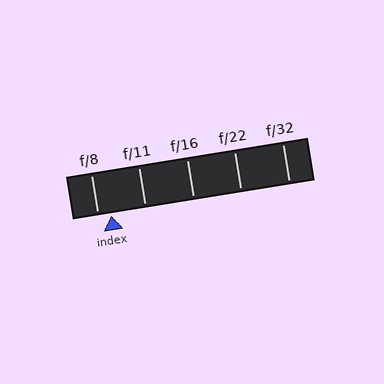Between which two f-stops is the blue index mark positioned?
The index mark is between f/8 and f/11.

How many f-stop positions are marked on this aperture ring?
There are 5 f-stop positions marked.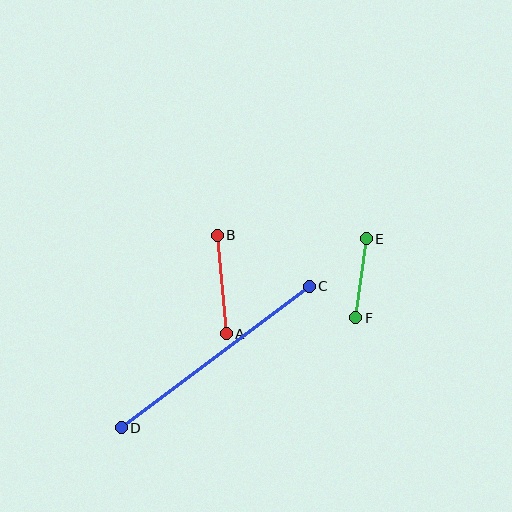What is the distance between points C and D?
The distance is approximately 236 pixels.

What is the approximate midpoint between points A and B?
The midpoint is at approximately (222, 284) pixels.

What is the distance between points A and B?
The distance is approximately 99 pixels.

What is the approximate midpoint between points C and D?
The midpoint is at approximately (215, 357) pixels.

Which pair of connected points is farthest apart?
Points C and D are farthest apart.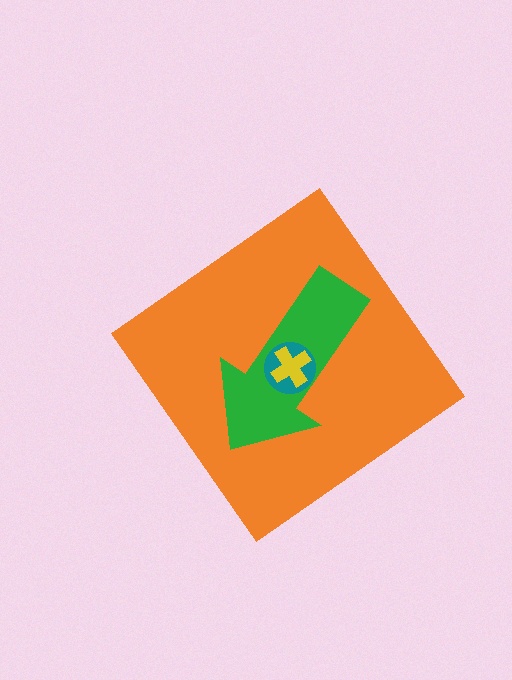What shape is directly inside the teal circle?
The yellow cross.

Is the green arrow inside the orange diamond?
Yes.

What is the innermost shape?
The yellow cross.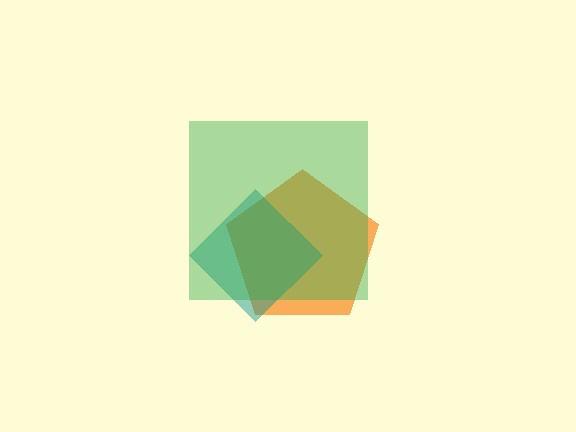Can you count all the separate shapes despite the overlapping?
Yes, there are 3 separate shapes.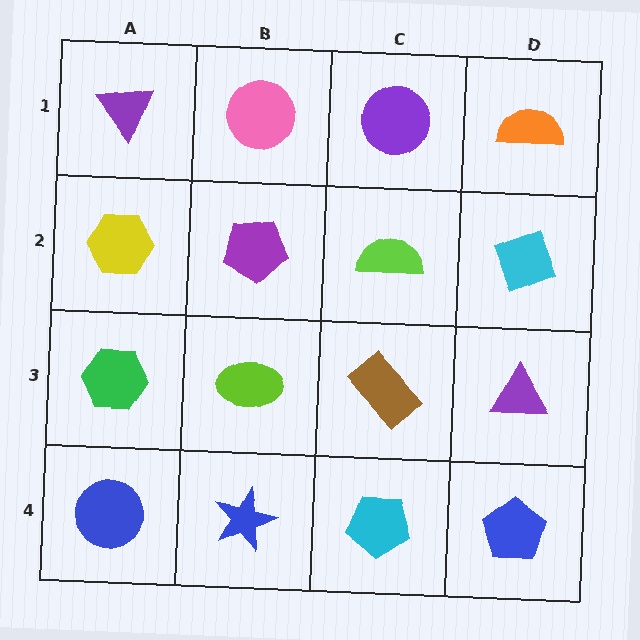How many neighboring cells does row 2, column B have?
4.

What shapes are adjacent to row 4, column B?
A lime ellipse (row 3, column B), a blue circle (row 4, column A), a cyan pentagon (row 4, column C).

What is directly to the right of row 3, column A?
A lime ellipse.